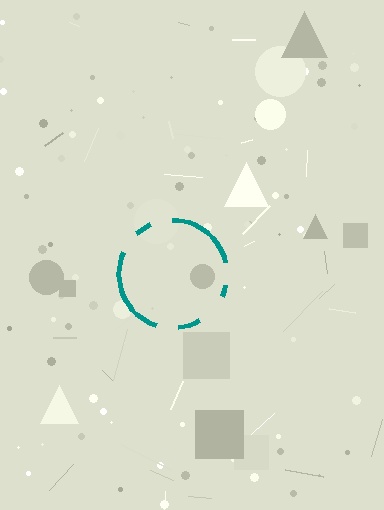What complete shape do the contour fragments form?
The contour fragments form a circle.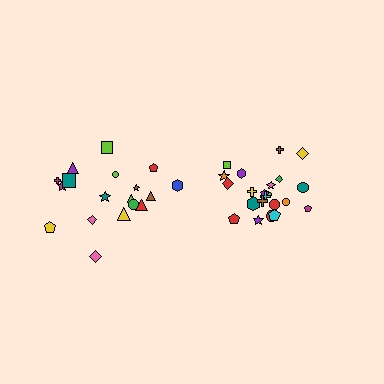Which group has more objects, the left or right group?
The right group.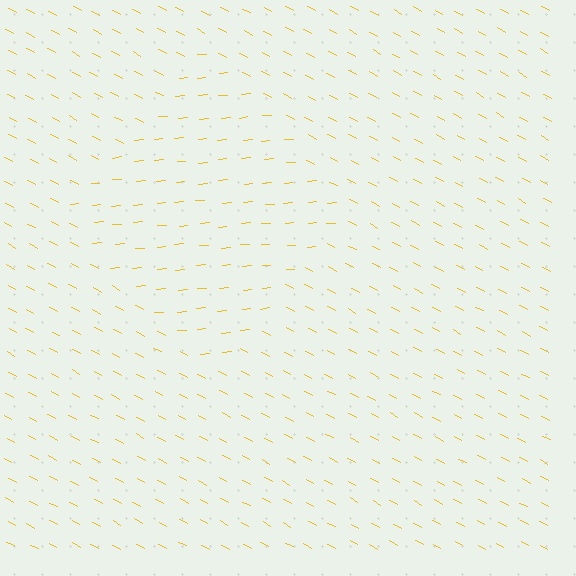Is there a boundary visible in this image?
Yes, there is a texture boundary formed by a change in line orientation.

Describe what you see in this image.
The image is filled with small yellow line segments. A diamond region in the image has lines oriented differently from the surrounding lines, creating a visible texture boundary.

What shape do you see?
I see a diamond.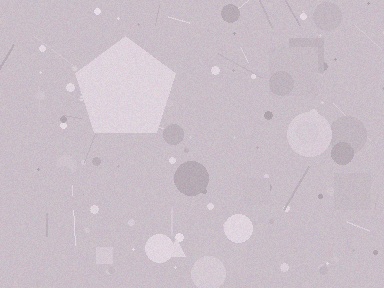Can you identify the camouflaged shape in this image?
The camouflaged shape is a pentagon.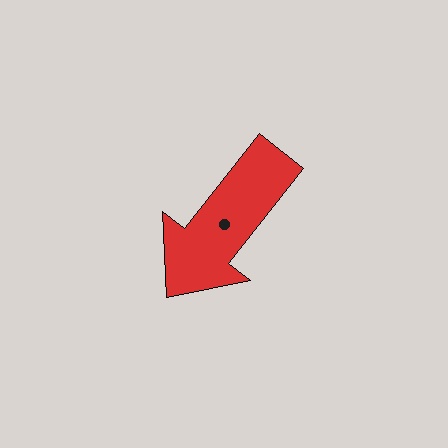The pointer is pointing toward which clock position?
Roughly 7 o'clock.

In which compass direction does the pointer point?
Southwest.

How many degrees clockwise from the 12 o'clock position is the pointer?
Approximately 218 degrees.